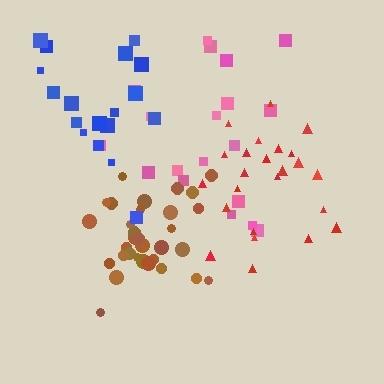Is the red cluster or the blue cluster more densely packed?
Red.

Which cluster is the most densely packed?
Brown.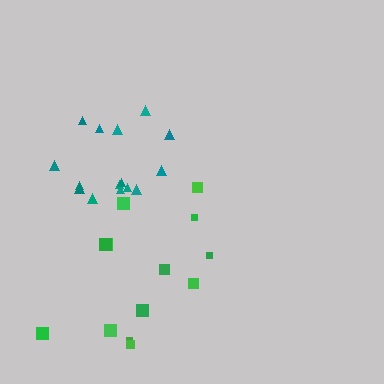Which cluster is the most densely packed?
Teal.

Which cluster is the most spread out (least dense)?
Green.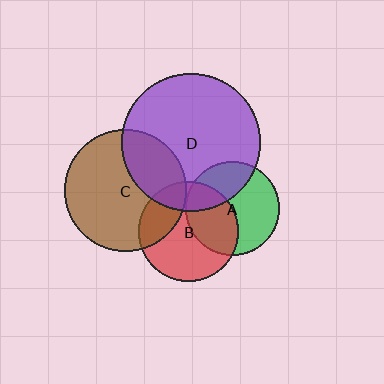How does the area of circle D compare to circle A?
Approximately 2.2 times.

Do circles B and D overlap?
Yes.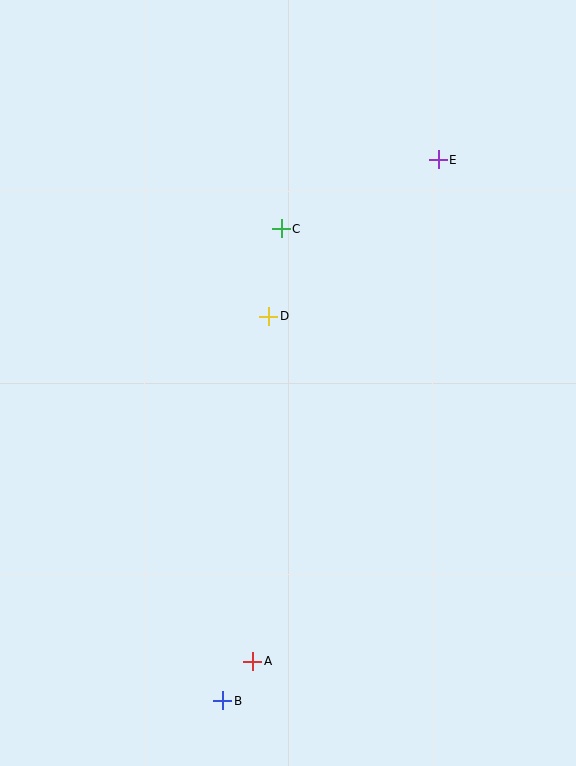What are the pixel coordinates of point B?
Point B is at (222, 701).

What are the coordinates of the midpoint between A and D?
The midpoint between A and D is at (261, 489).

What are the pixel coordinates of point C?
Point C is at (281, 229).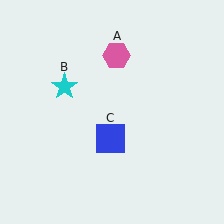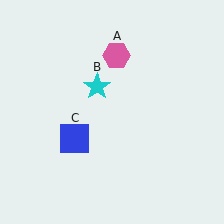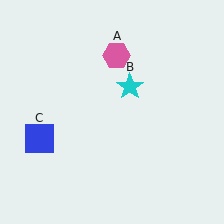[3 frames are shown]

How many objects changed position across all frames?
2 objects changed position: cyan star (object B), blue square (object C).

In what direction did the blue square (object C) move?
The blue square (object C) moved left.